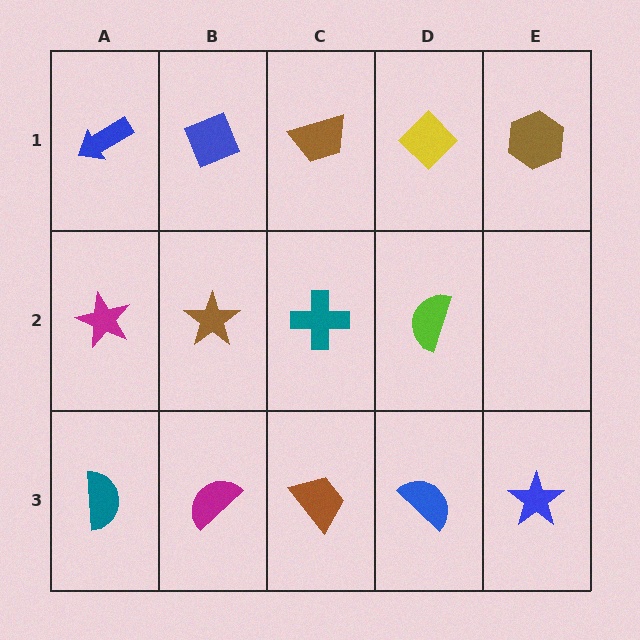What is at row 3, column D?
A blue semicircle.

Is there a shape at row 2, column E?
No, that cell is empty.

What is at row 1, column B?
A blue diamond.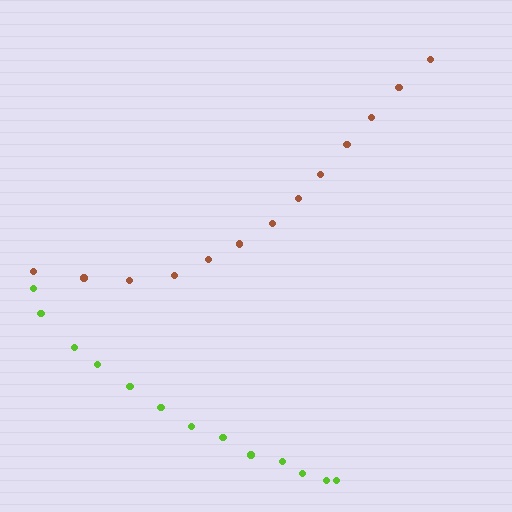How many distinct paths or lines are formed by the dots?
There are 2 distinct paths.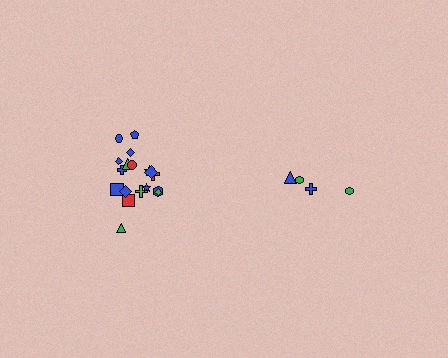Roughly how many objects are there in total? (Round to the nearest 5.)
Roughly 20 objects in total.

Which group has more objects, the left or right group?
The left group.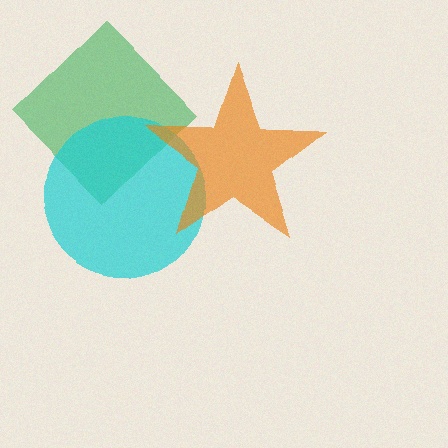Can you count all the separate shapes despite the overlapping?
Yes, there are 3 separate shapes.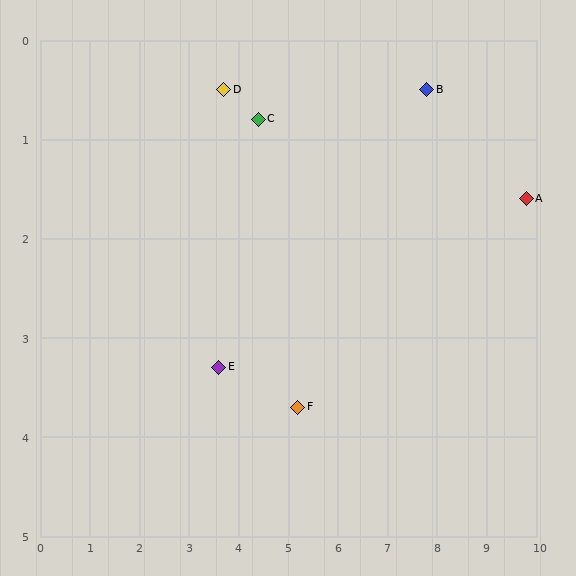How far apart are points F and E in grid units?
Points F and E are about 1.6 grid units apart.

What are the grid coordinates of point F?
Point F is at approximately (5.2, 3.7).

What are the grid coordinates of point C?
Point C is at approximately (4.4, 0.8).